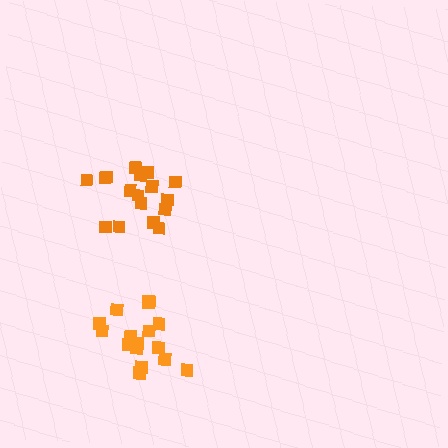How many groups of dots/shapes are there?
There are 2 groups.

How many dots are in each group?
Group 1: 16 dots, Group 2: 17 dots (33 total).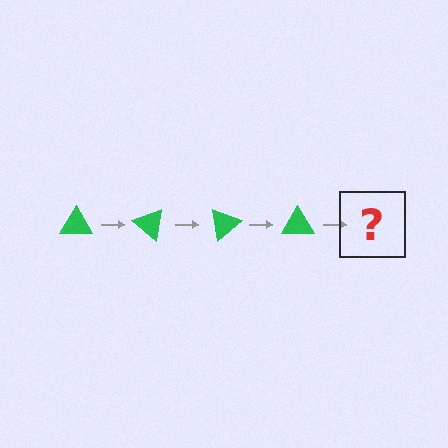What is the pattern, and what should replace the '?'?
The pattern is that the triangle rotates 40 degrees each step. The '?' should be a green triangle rotated 160 degrees.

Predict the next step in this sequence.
The next step is a green triangle rotated 160 degrees.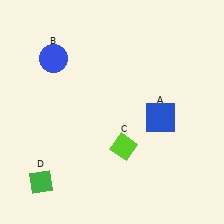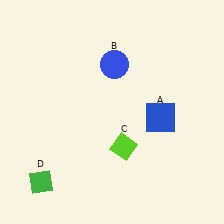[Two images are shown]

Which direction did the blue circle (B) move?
The blue circle (B) moved right.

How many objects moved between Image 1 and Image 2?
1 object moved between the two images.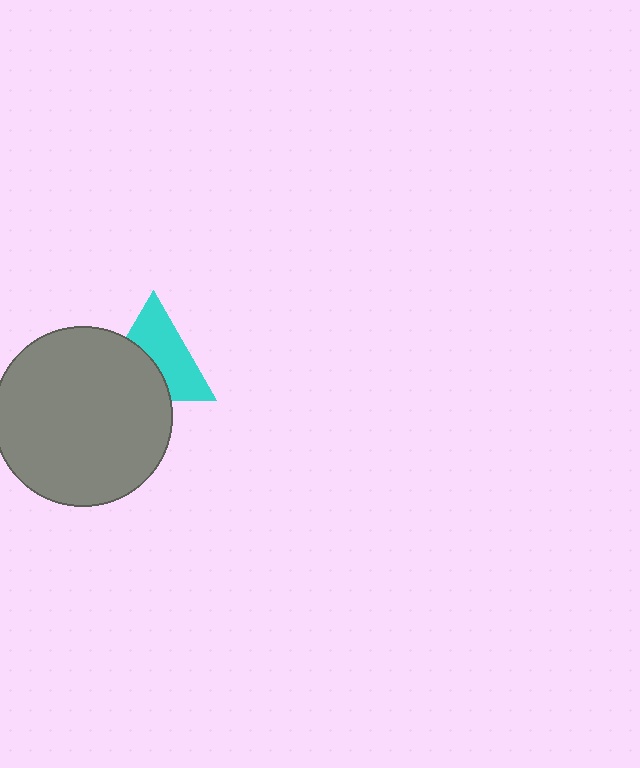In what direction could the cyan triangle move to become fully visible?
The cyan triangle could move toward the upper-right. That would shift it out from behind the gray circle entirely.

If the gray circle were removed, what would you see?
You would see the complete cyan triangle.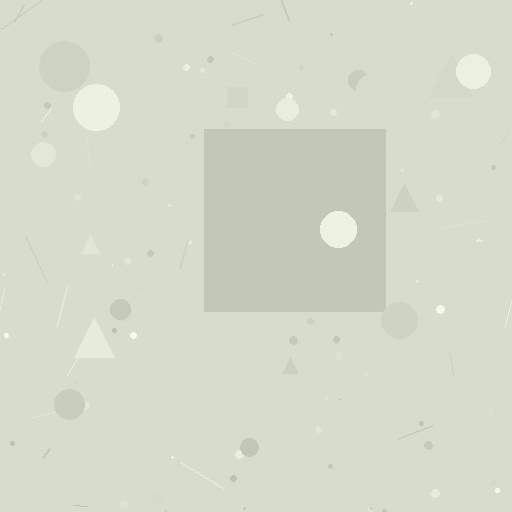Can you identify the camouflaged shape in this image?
The camouflaged shape is a square.